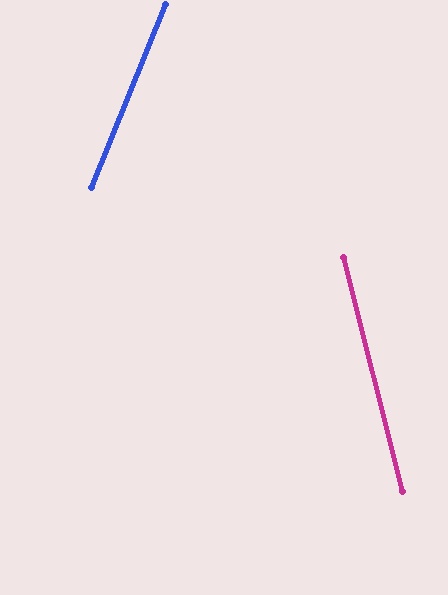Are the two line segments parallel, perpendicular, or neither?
Neither parallel nor perpendicular — they differ by about 36°.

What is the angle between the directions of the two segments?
Approximately 36 degrees.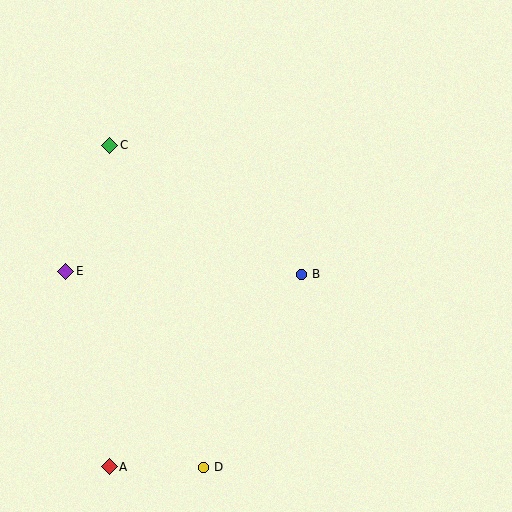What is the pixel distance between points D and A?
The distance between D and A is 94 pixels.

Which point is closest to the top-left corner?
Point C is closest to the top-left corner.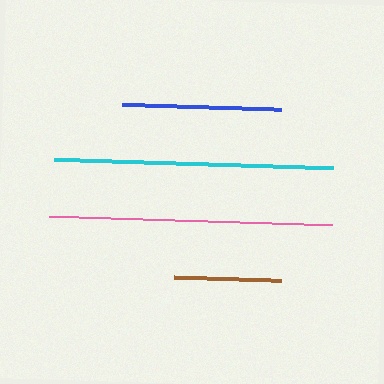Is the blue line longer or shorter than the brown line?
The blue line is longer than the brown line.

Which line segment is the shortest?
The brown line is the shortest at approximately 107 pixels.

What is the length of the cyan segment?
The cyan segment is approximately 280 pixels long.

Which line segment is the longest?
The pink line is the longest at approximately 283 pixels.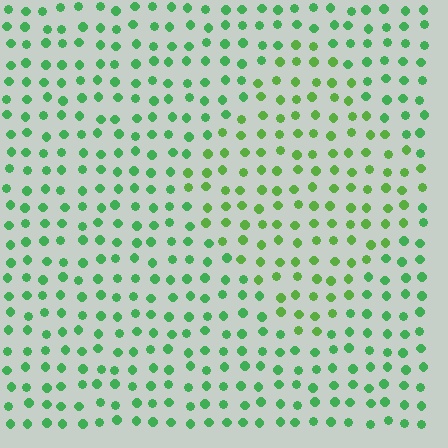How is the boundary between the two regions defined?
The boundary is defined purely by a slight shift in hue (about 26 degrees). Spacing, size, and orientation are identical on both sides.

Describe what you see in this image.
The image is filled with small green elements in a uniform arrangement. A diamond-shaped region is visible where the elements are tinted to a slightly different hue, forming a subtle color boundary.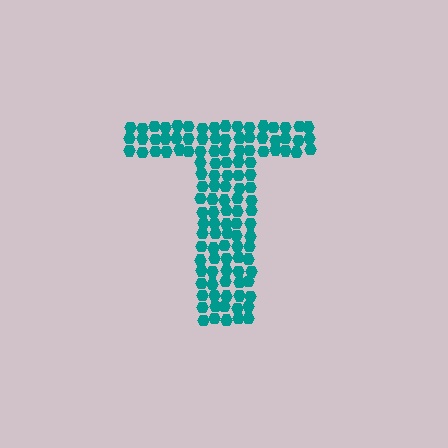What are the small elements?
The small elements are hexagons.